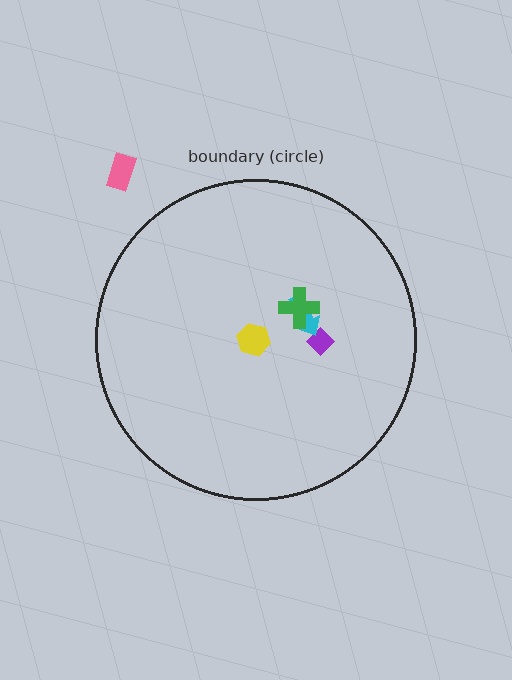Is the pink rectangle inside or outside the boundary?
Outside.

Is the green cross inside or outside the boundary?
Inside.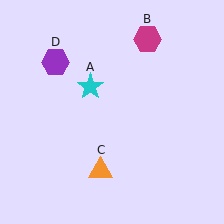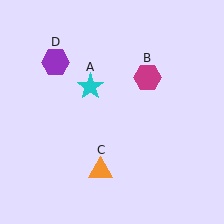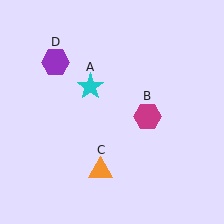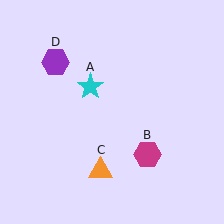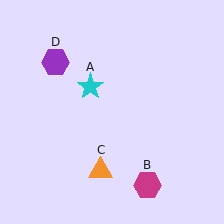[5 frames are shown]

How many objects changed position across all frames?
1 object changed position: magenta hexagon (object B).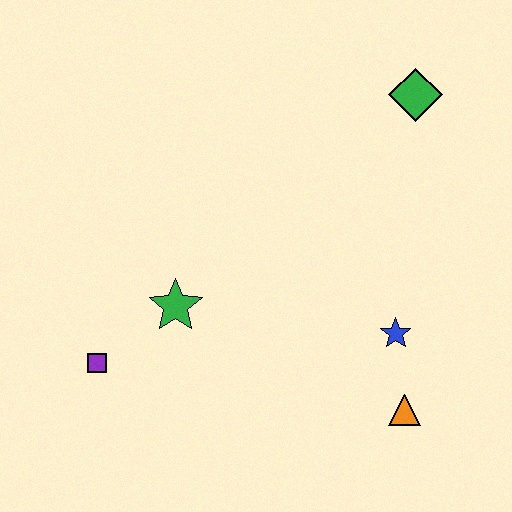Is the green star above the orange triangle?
Yes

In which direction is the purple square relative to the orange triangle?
The purple square is to the left of the orange triangle.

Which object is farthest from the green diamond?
The purple square is farthest from the green diamond.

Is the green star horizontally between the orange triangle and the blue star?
No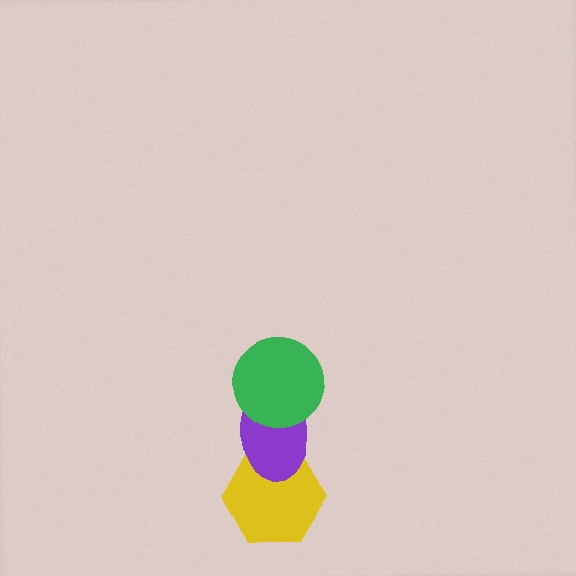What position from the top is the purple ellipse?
The purple ellipse is 2nd from the top.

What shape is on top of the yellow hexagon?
The purple ellipse is on top of the yellow hexagon.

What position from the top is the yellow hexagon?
The yellow hexagon is 3rd from the top.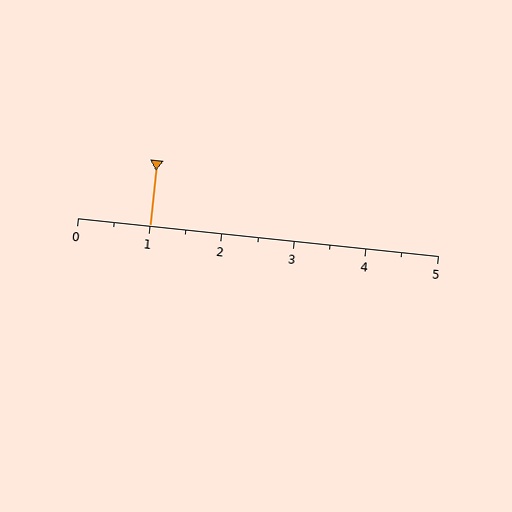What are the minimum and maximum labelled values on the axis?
The axis runs from 0 to 5.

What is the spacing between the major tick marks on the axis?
The major ticks are spaced 1 apart.